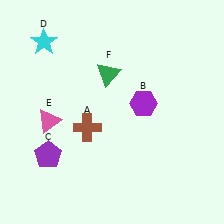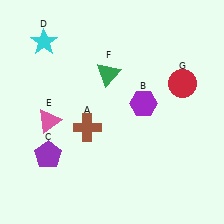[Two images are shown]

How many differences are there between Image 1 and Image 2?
There is 1 difference between the two images.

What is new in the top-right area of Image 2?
A red circle (G) was added in the top-right area of Image 2.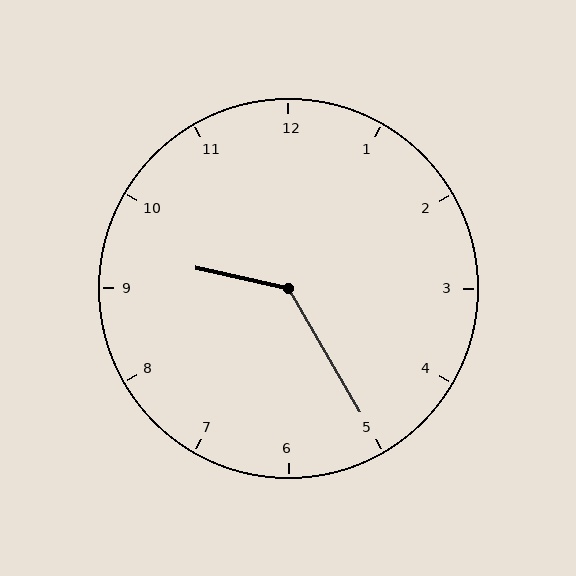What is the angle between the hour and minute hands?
Approximately 132 degrees.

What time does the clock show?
9:25.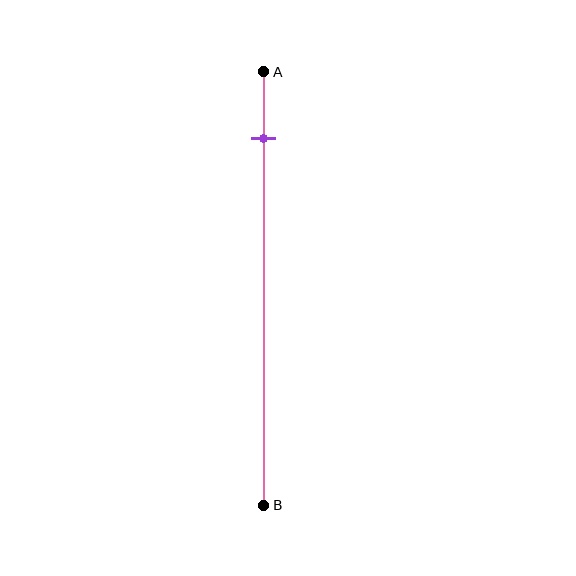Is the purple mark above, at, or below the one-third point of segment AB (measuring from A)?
The purple mark is above the one-third point of segment AB.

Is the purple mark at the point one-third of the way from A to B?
No, the mark is at about 15% from A, not at the 33% one-third point.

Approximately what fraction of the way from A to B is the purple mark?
The purple mark is approximately 15% of the way from A to B.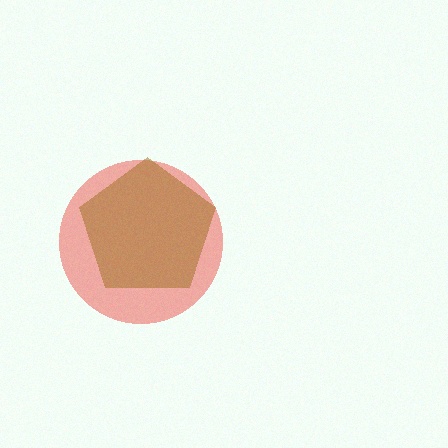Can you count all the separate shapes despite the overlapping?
Yes, there are 2 separate shapes.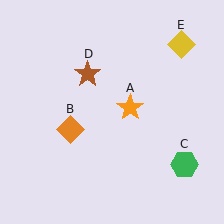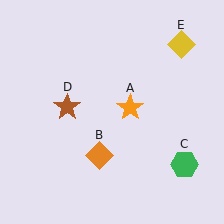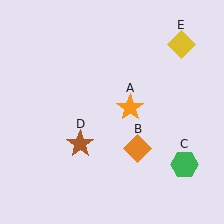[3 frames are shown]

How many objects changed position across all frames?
2 objects changed position: orange diamond (object B), brown star (object D).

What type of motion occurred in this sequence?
The orange diamond (object B), brown star (object D) rotated counterclockwise around the center of the scene.